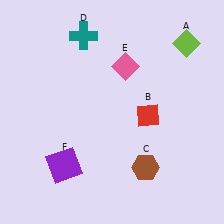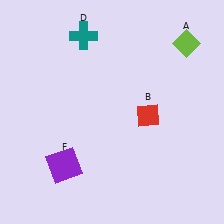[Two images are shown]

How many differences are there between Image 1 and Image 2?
There are 2 differences between the two images.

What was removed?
The brown hexagon (C), the pink diamond (E) were removed in Image 2.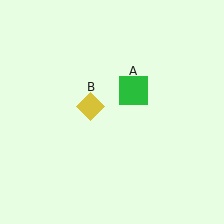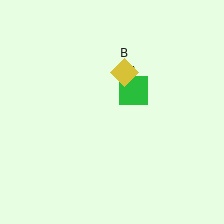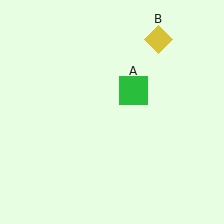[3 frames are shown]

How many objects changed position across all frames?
1 object changed position: yellow diamond (object B).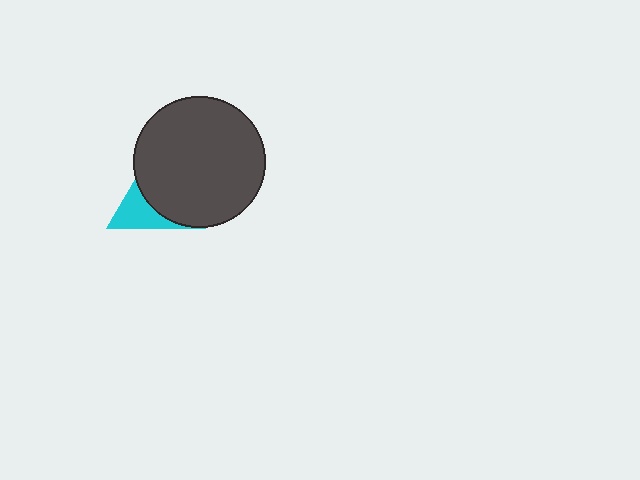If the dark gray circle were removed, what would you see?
You would see the complete cyan triangle.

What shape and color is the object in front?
The object in front is a dark gray circle.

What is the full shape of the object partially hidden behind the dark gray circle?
The partially hidden object is a cyan triangle.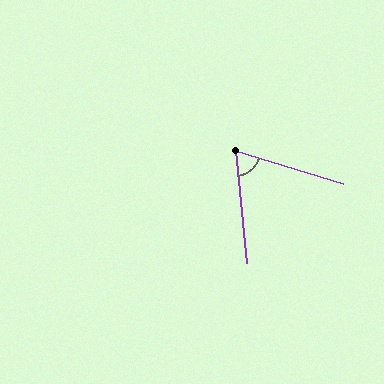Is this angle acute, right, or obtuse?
It is acute.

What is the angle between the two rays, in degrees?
Approximately 67 degrees.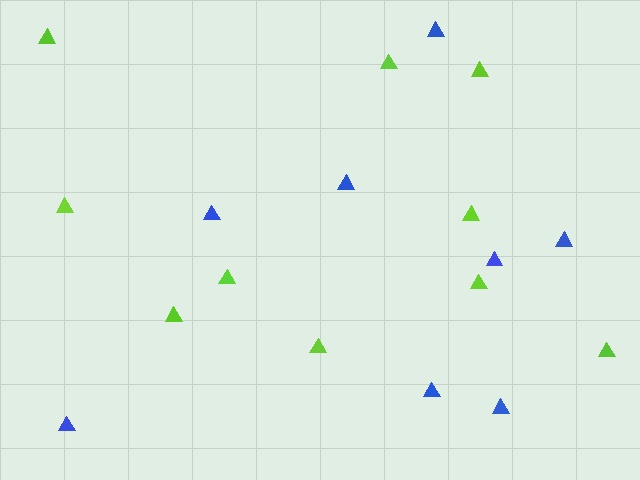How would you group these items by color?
There are 2 groups: one group of blue triangles (8) and one group of lime triangles (10).